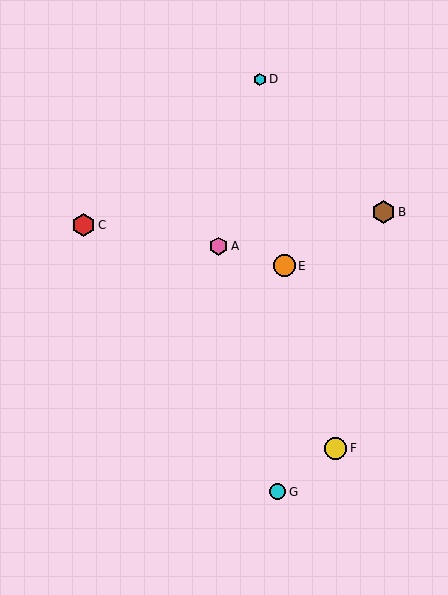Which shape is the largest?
The brown hexagon (labeled B) is the largest.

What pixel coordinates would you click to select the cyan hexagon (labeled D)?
Click at (260, 79) to select the cyan hexagon D.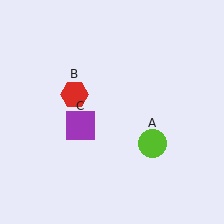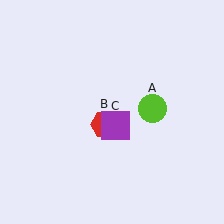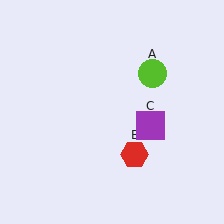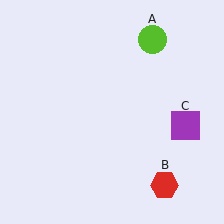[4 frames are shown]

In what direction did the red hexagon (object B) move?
The red hexagon (object B) moved down and to the right.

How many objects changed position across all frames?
3 objects changed position: lime circle (object A), red hexagon (object B), purple square (object C).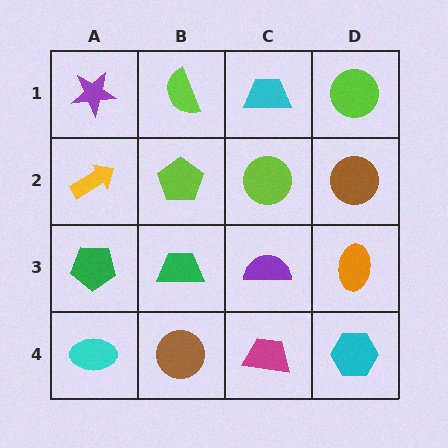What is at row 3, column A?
A green pentagon.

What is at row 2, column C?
A lime circle.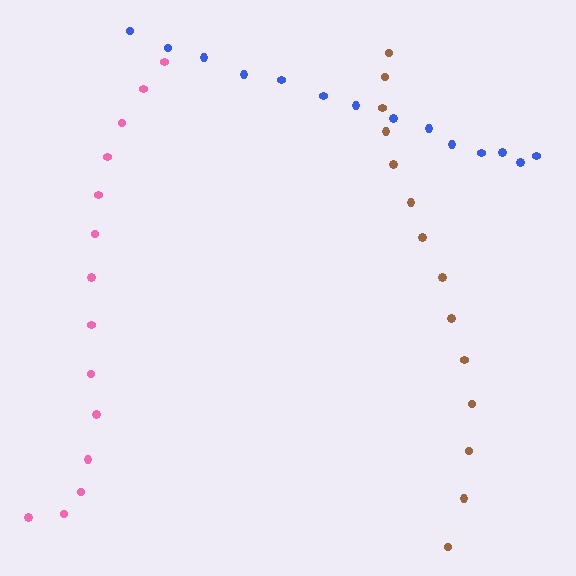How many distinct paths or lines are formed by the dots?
There are 3 distinct paths.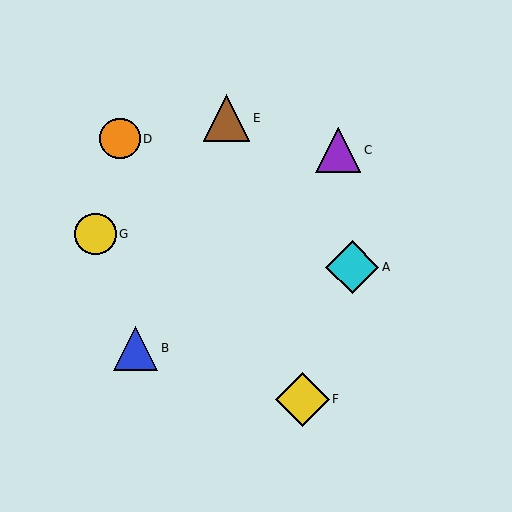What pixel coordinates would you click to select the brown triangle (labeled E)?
Click at (227, 118) to select the brown triangle E.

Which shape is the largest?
The yellow diamond (labeled F) is the largest.